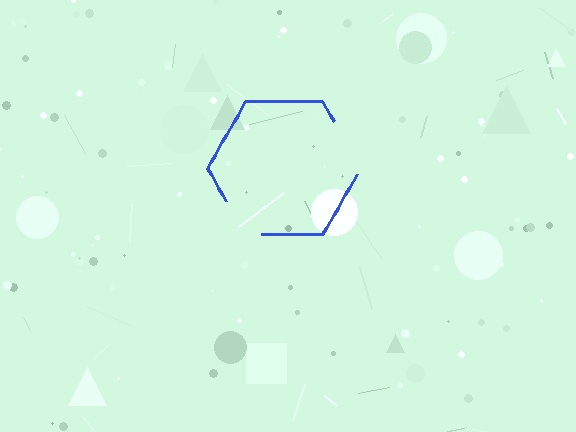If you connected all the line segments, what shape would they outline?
They would outline a hexagon.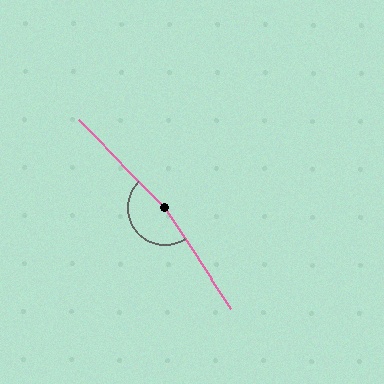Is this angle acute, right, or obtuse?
It is obtuse.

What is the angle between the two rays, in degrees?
Approximately 169 degrees.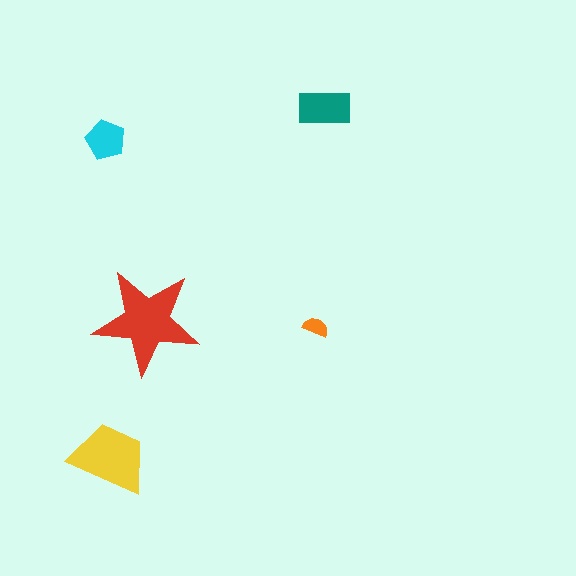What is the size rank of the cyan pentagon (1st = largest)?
4th.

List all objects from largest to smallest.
The red star, the yellow trapezoid, the teal rectangle, the cyan pentagon, the orange semicircle.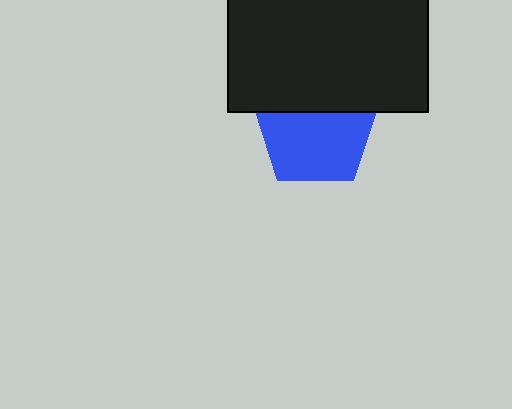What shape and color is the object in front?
The object in front is a black rectangle.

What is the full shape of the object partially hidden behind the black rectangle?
The partially hidden object is a blue pentagon.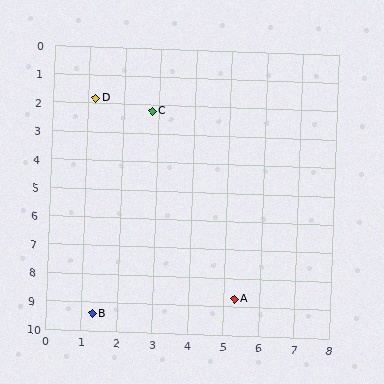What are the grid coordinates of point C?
Point C is at approximately (2.8, 2.2).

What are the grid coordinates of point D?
Point D is at approximately (1.2, 1.8).